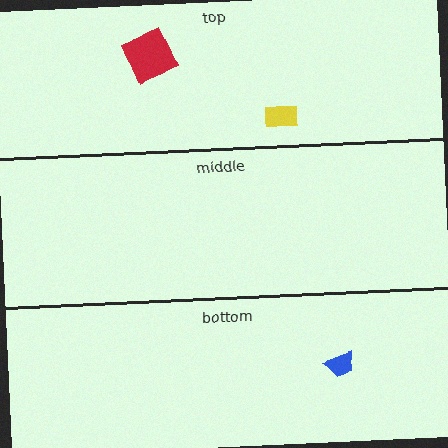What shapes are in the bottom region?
The blue trapezoid.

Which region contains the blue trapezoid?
The bottom region.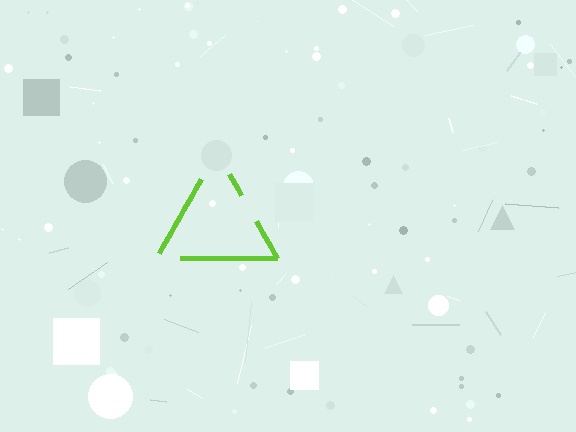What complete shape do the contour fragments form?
The contour fragments form a triangle.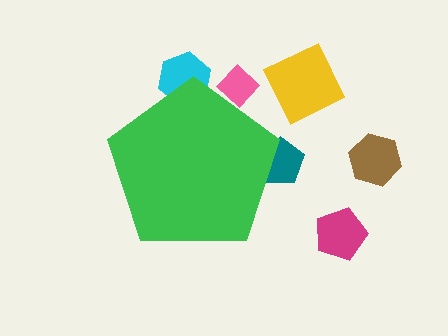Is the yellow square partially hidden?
No, the yellow square is fully visible.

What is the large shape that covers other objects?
A green pentagon.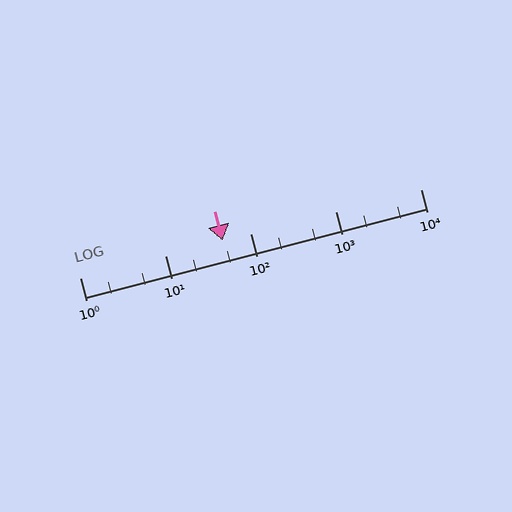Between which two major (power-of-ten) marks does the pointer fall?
The pointer is between 10 and 100.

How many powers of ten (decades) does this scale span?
The scale spans 4 decades, from 1 to 10000.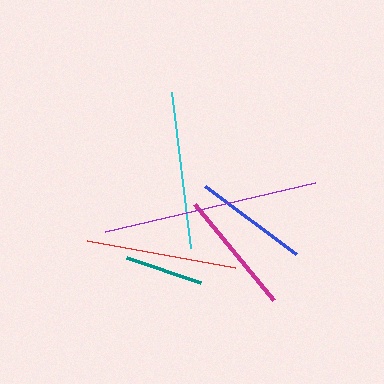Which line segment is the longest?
The purple line is the longest at approximately 215 pixels.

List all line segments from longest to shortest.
From longest to shortest: purple, cyan, red, magenta, blue, teal.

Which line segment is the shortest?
The teal line is the shortest at approximately 78 pixels.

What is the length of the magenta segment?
The magenta segment is approximately 125 pixels long.